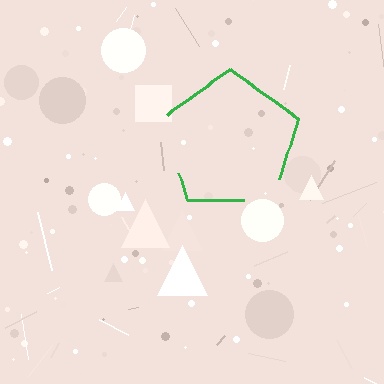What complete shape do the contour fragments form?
The contour fragments form a pentagon.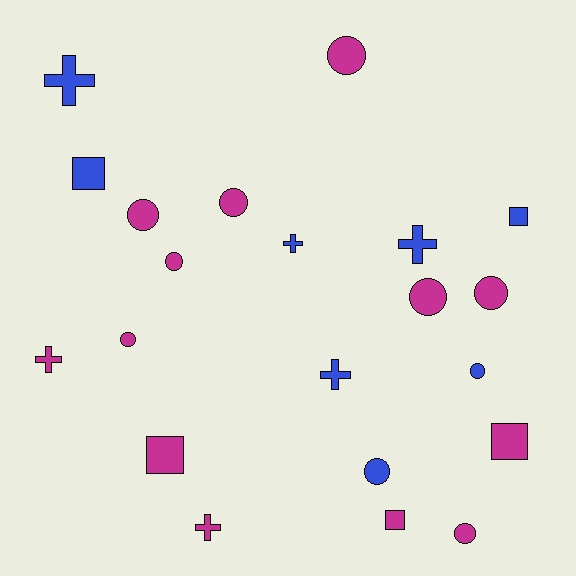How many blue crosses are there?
There are 4 blue crosses.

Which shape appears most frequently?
Circle, with 10 objects.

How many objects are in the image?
There are 21 objects.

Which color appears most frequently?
Magenta, with 13 objects.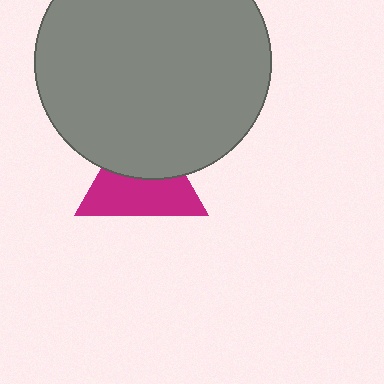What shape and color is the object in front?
The object in front is a gray circle.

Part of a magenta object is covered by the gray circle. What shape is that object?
It is a triangle.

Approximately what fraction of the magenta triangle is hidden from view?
Roughly 45% of the magenta triangle is hidden behind the gray circle.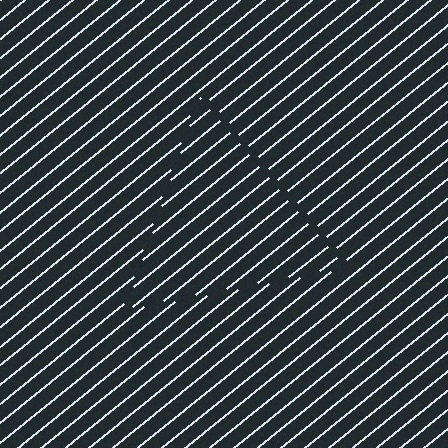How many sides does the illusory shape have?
3 sides — the line-ends trace a triangle.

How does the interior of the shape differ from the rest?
The interior of the shape contains the same grating, shifted by half a period — the contour is defined by the phase discontinuity where line-ends from the inner and outer gratings abut.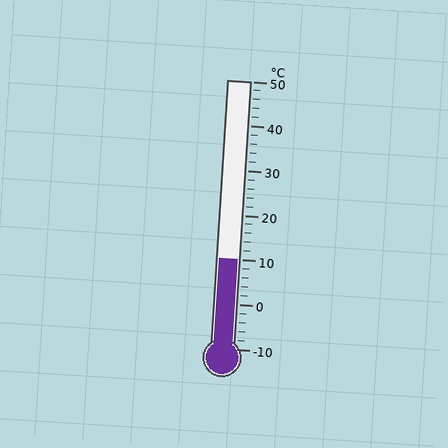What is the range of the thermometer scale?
The thermometer scale ranges from -10°C to 50°C.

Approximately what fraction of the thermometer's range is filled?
The thermometer is filled to approximately 35% of its range.